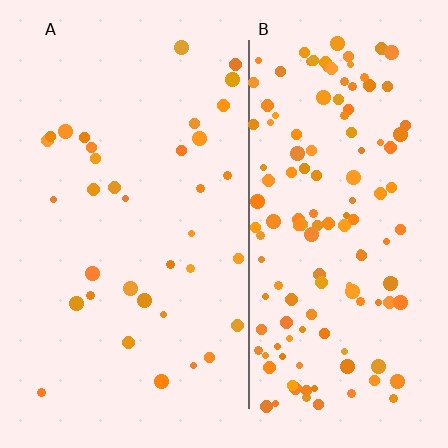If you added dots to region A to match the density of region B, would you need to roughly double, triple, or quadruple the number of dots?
Approximately quadruple.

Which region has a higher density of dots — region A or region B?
B (the right).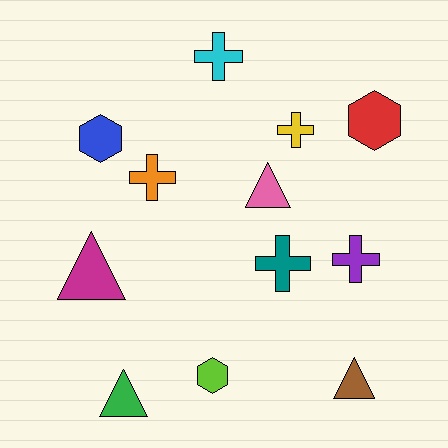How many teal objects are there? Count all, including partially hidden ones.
There is 1 teal object.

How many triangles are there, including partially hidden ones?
There are 4 triangles.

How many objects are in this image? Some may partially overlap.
There are 12 objects.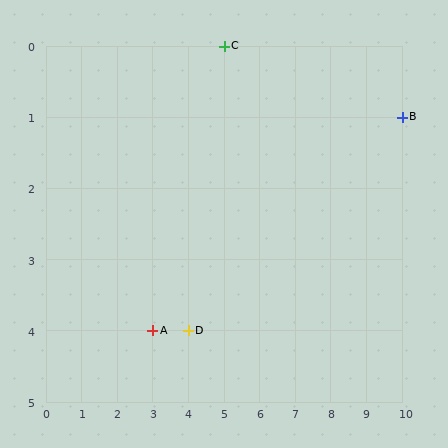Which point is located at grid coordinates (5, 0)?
Point C is at (5, 0).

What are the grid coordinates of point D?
Point D is at grid coordinates (4, 4).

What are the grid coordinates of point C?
Point C is at grid coordinates (5, 0).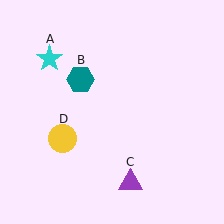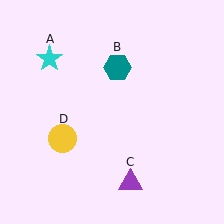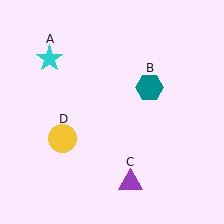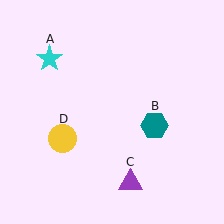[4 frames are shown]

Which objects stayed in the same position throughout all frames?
Cyan star (object A) and purple triangle (object C) and yellow circle (object D) remained stationary.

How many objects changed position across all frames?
1 object changed position: teal hexagon (object B).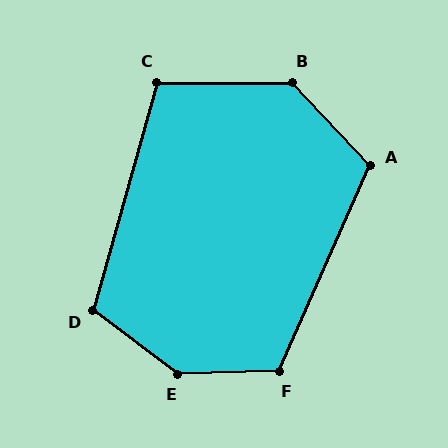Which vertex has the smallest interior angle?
C, at approximately 105 degrees.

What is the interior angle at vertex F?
Approximately 116 degrees (obtuse).